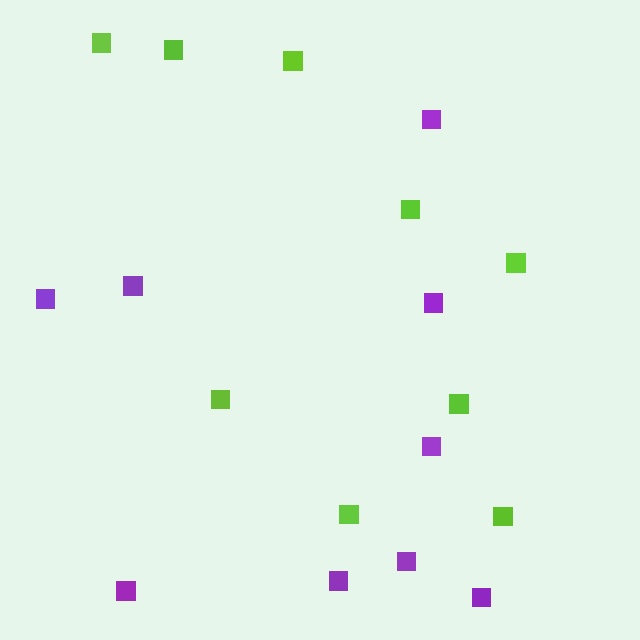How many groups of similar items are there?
There are 2 groups: one group of lime squares (9) and one group of purple squares (9).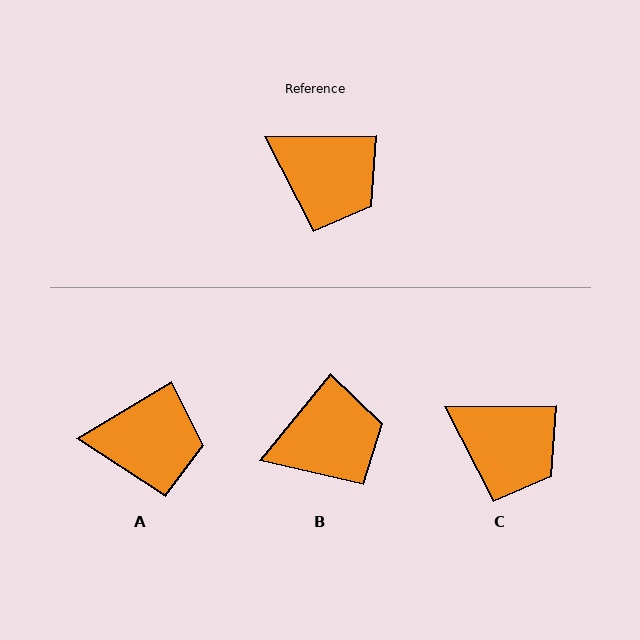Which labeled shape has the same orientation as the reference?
C.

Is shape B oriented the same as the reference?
No, it is off by about 50 degrees.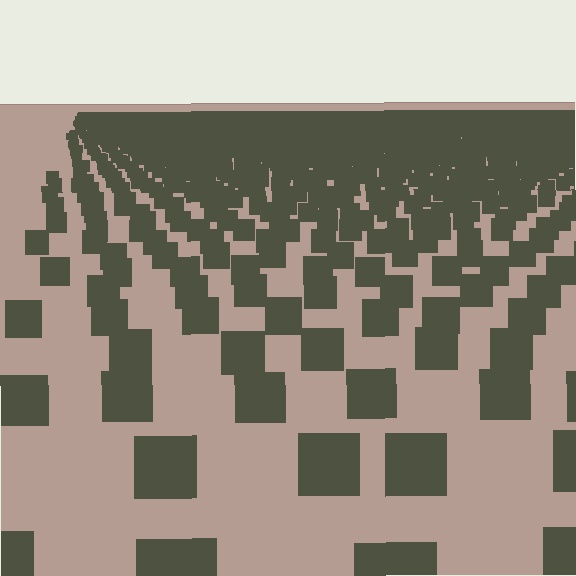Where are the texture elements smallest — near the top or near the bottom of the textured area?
Near the top.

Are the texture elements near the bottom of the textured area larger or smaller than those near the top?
Larger. Near the bottom, elements are closer to the viewer and appear at a bigger on-screen size.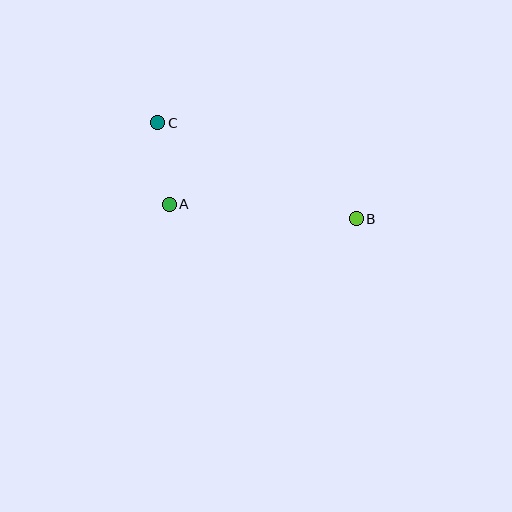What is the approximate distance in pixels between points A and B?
The distance between A and B is approximately 188 pixels.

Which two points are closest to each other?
Points A and C are closest to each other.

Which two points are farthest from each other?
Points B and C are farthest from each other.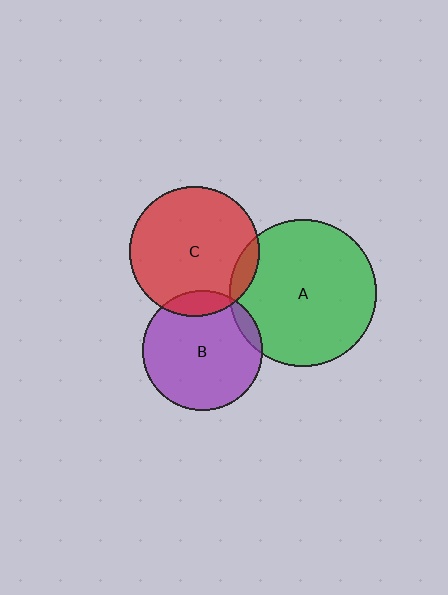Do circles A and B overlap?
Yes.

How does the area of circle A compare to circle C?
Approximately 1.3 times.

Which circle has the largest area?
Circle A (green).